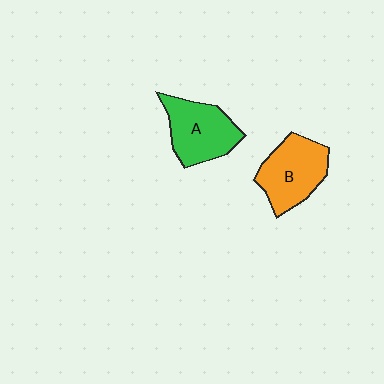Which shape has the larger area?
Shape B (orange).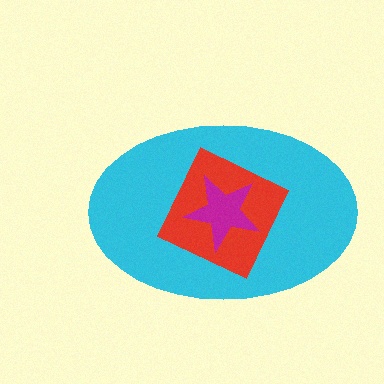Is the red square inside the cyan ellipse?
Yes.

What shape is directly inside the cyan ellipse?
The red square.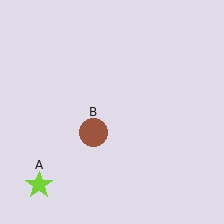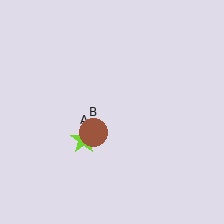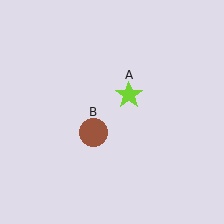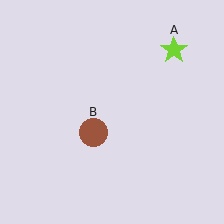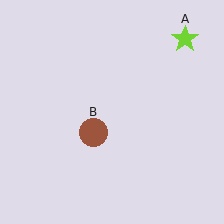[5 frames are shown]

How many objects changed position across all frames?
1 object changed position: lime star (object A).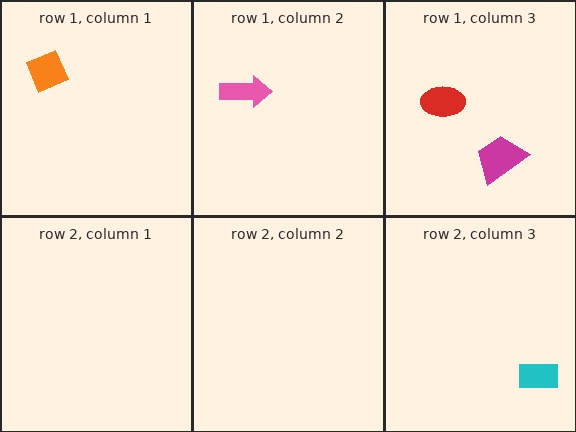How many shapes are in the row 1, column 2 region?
1.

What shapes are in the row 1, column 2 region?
The pink arrow.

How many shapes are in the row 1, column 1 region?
1.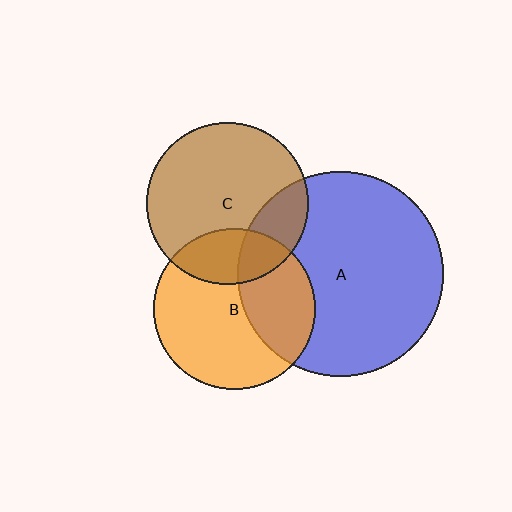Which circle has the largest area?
Circle A (blue).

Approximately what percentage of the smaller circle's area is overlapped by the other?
Approximately 25%.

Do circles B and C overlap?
Yes.